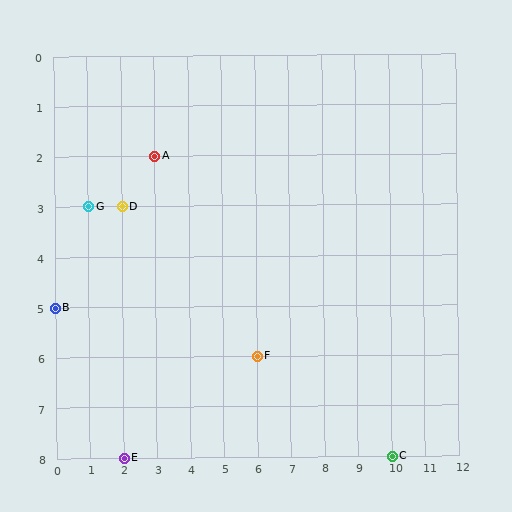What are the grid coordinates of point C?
Point C is at grid coordinates (10, 8).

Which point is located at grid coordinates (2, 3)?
Point D is at (2, 3).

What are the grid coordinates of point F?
Point F is at grid coordinates (6, 6).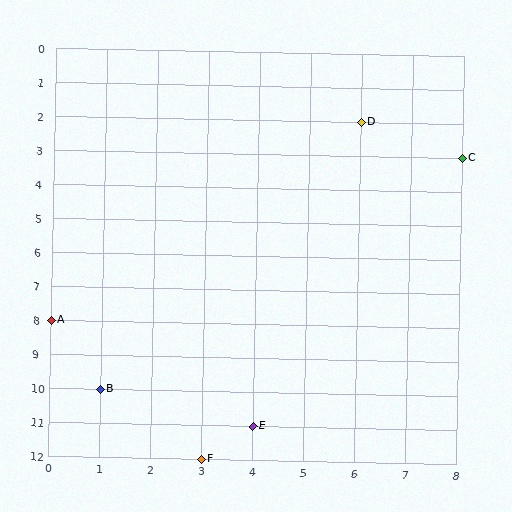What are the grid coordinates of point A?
Point A is at grid coordinates (0, 8).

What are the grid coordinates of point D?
Point D is at grid coordinates (6, 2).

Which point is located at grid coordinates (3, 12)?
Point F is at (3, 12).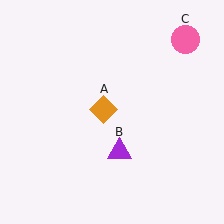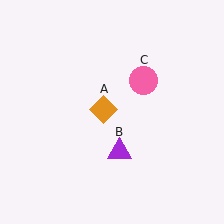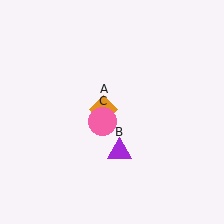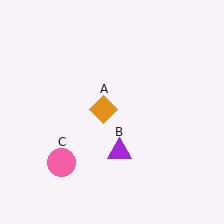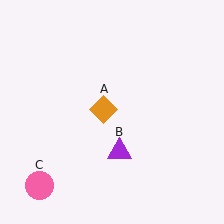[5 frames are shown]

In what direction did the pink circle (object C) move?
The pink circle (object C) moved down and to the left.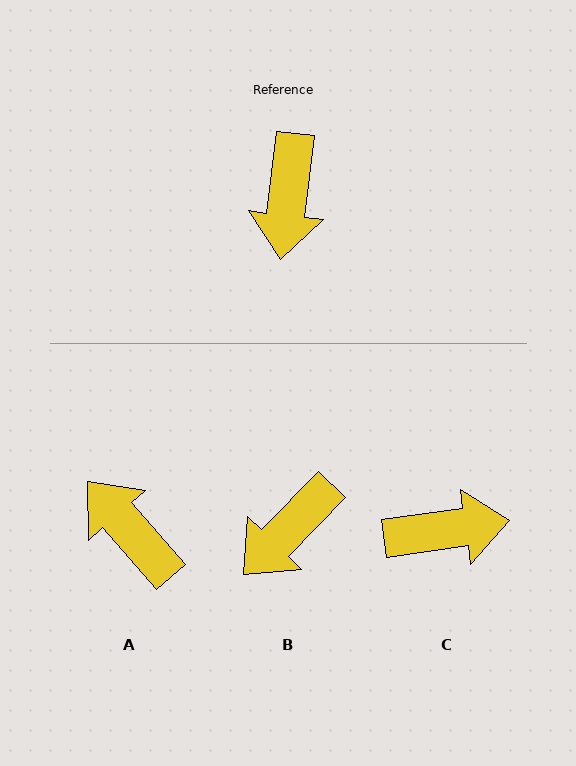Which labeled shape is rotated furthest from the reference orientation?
A, about 132 degrees away.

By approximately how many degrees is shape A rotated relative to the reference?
Approximately 132 degrees clockwise.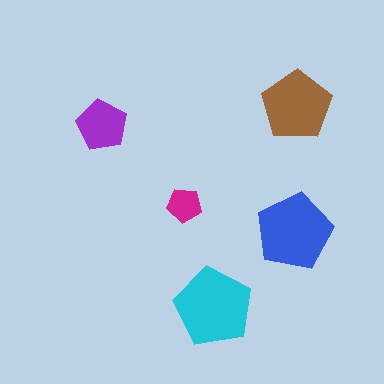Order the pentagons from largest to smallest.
the cyan one, the blue one, the brown one, the purple one, the magenta one.